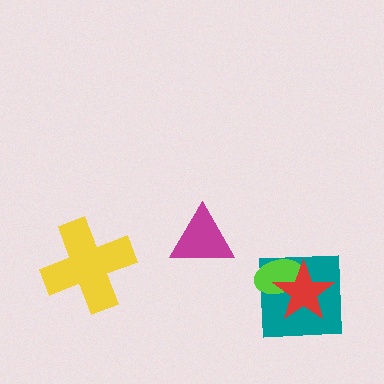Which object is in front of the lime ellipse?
The red star is in front of the lime ellipse.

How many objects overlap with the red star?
2 objects overlap with the red star.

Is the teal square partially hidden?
Yes, it is partially covered by another shape.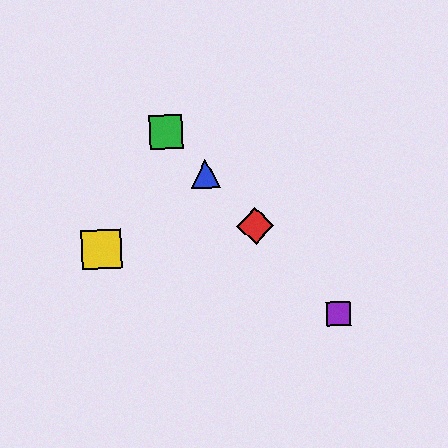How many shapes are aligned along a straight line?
4 shapes (the red diamond, the blue triangle, the green square, the purple square) are aligned along a straight line.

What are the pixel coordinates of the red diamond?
The red diamond is at (255, 226).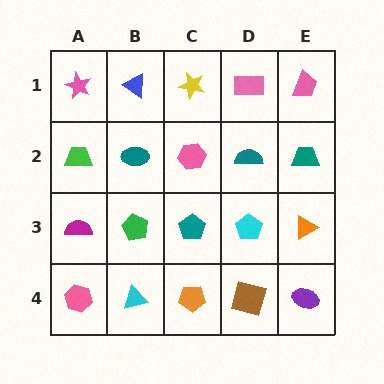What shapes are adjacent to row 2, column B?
A blue triangle (row 1, column B), a green pentagon (row 3, column B), a green trapezoid (row 2, column A), a pink hexagon (row 2, column C).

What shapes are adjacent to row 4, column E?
An orange triangle (row 3, column E), a brown square (row 4, column D).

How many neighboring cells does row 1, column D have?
3.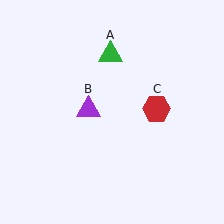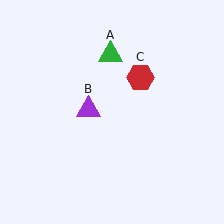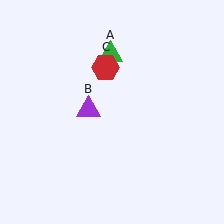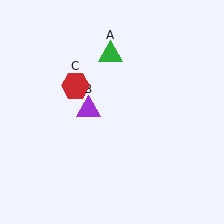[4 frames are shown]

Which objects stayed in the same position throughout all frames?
Green triangle (object A) and purple triangle (object B) remained stationary.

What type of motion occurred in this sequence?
The red hexagon (object C) rotated counterclockwise around the center of the scene.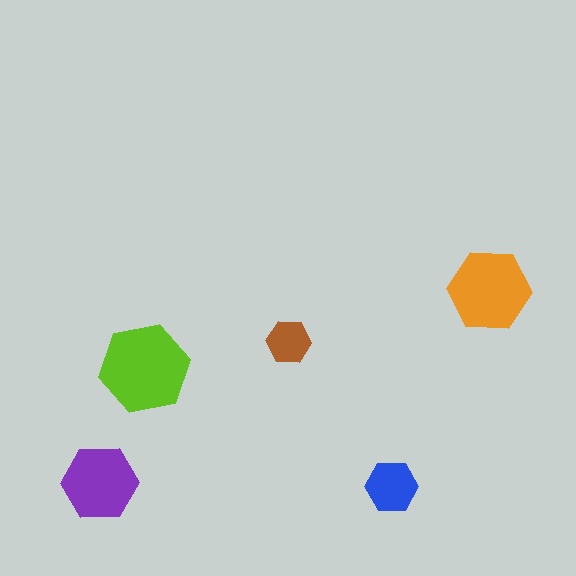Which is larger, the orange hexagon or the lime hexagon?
The lime one.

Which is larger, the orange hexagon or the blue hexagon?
The orange one.